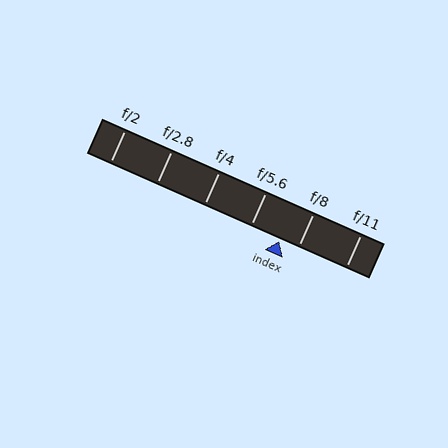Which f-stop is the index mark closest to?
The index mark is closest to f/8.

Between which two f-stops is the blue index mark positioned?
The index mark is between f/5.6 and f/8.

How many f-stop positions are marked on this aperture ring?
There are 6 f-stop positions marked.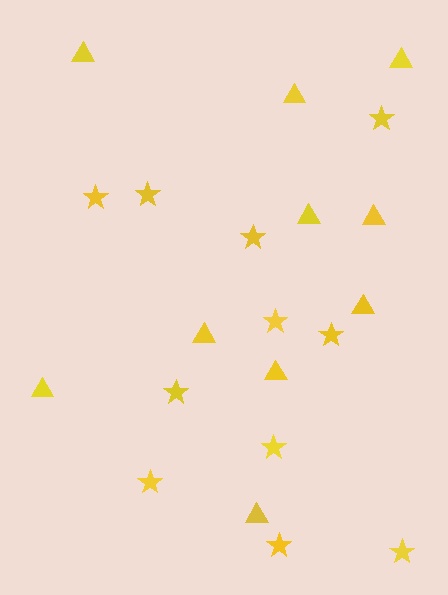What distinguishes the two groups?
There are 2 groups: one group of stars (11) and one group of triangles (10).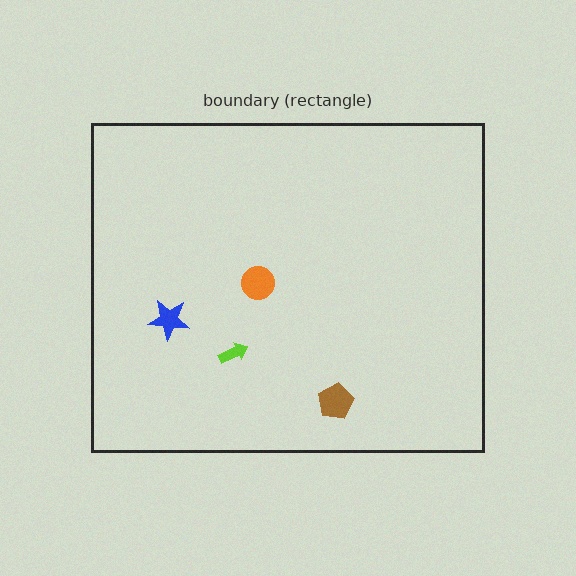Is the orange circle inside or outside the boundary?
Inside.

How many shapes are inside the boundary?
4 inside, 0 outside.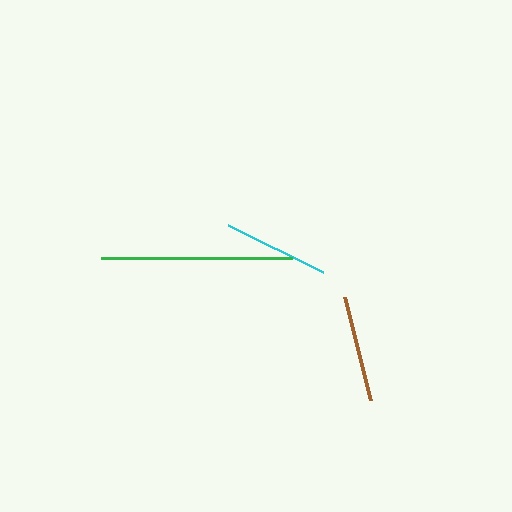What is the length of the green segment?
The green segment is approximately 191 pixels long.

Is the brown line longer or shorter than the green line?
The green line is longer than the brown line.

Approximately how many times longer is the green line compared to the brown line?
The green line is approximately 1.8 times the length of the brown line.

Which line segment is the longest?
The green line is the longest at approximately 191 pixels.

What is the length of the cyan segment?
The cyan segment is approximately 106 pixels long.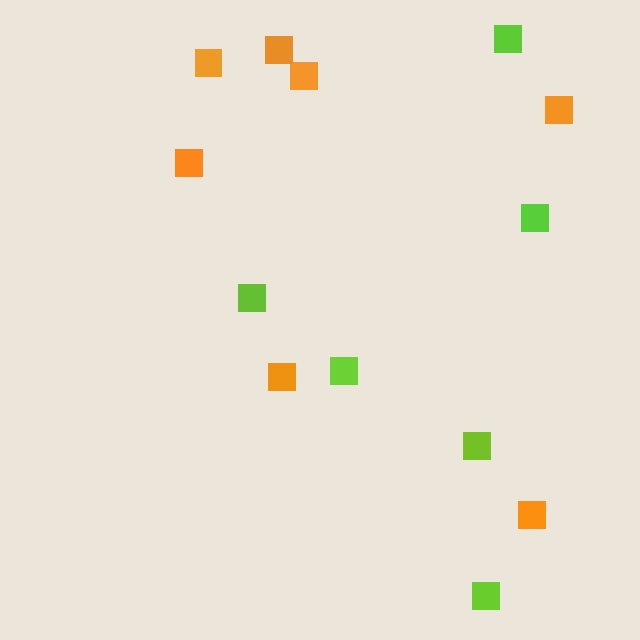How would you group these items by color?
There are 2 groups: one group of orange squares (7) and one group of lime squares (6).